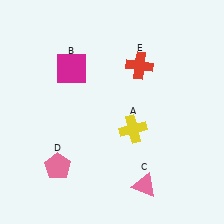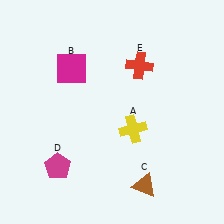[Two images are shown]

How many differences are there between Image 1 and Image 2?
There are 2 differences between the two images.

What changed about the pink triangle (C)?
In Image 1, C is pink. In Image 2, it changed to brown.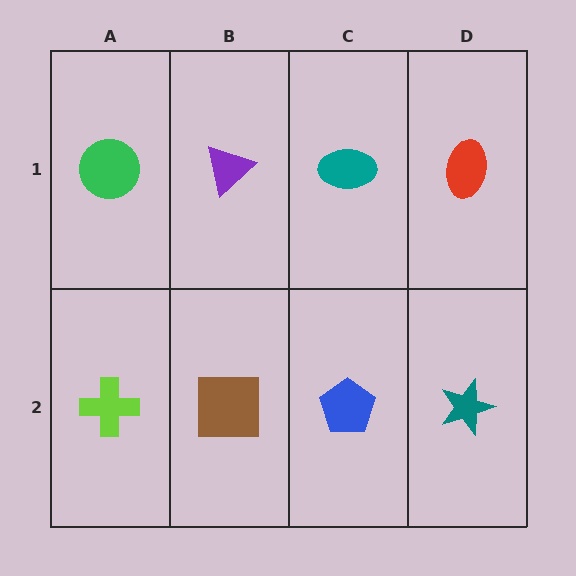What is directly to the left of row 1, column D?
A teal ellipse.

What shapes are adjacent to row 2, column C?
A teal ellipse (row 1, column C), a brown square (row 2, column B), a teal star (row 2, column D).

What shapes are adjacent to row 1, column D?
A teal star (row 2, column D), a teal ellipse (row 1, column C).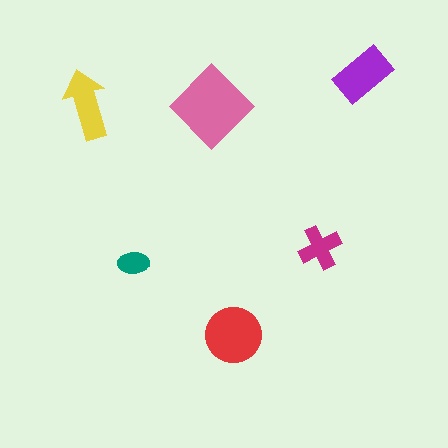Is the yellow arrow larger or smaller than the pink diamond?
Smaller.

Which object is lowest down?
The red circle is bottommost.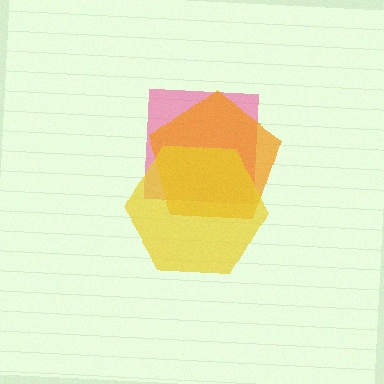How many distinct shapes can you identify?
There are 3 distinct shapes: a pink square, an orange pentagon, a yellow hexagon.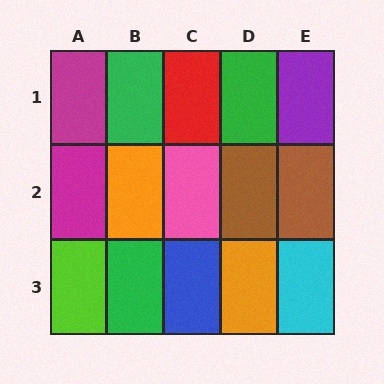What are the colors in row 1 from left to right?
Magenta, green, red, green, purple.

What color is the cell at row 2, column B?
Orange.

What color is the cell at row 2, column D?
Brown.